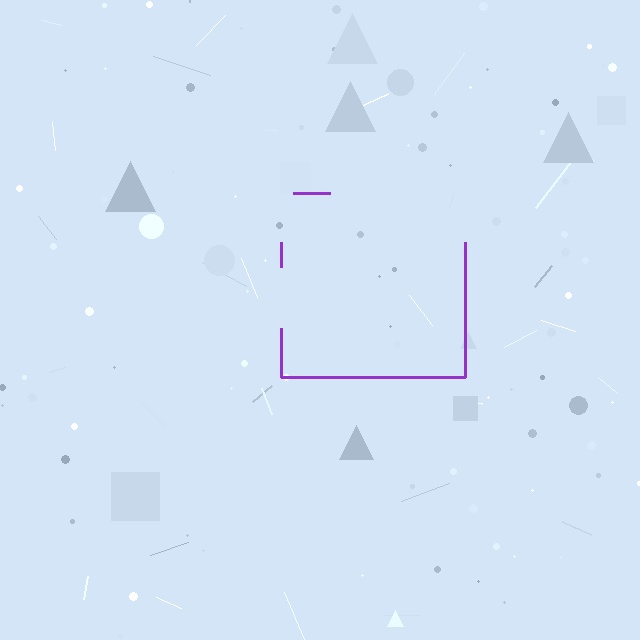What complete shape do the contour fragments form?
The contour fragments form a square.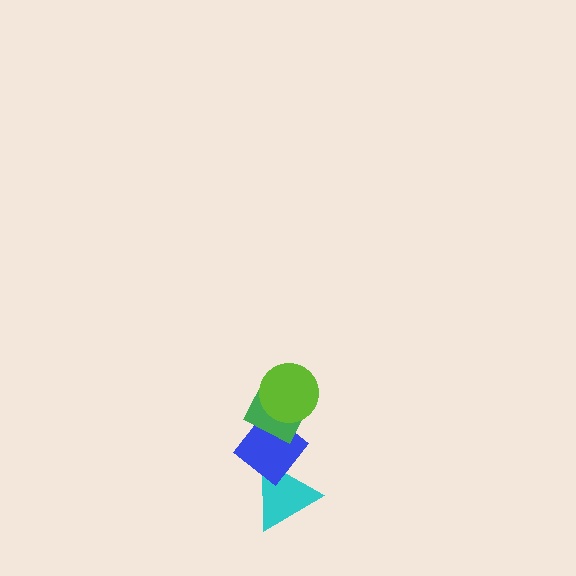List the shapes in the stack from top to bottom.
From top to bottom: the lime circle, the green diamond, the blue diamond, the cyan triangle.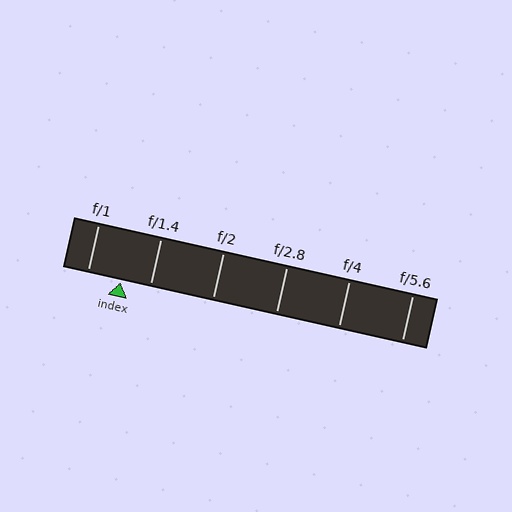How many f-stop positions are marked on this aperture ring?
There are 6 f-stop positions marked.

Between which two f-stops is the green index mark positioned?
The index mark is between f/1 and f/1.4.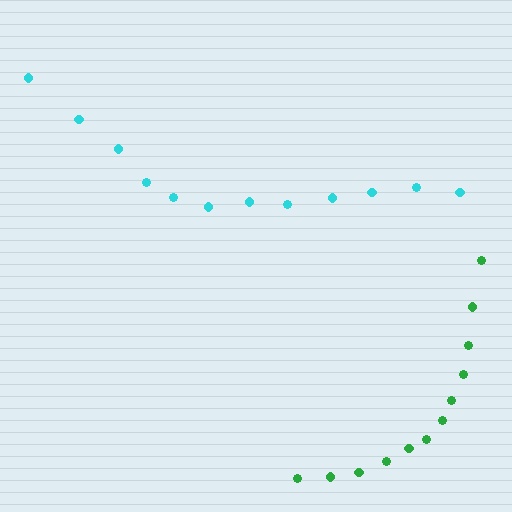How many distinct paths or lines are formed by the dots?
There are 2 distinct paths.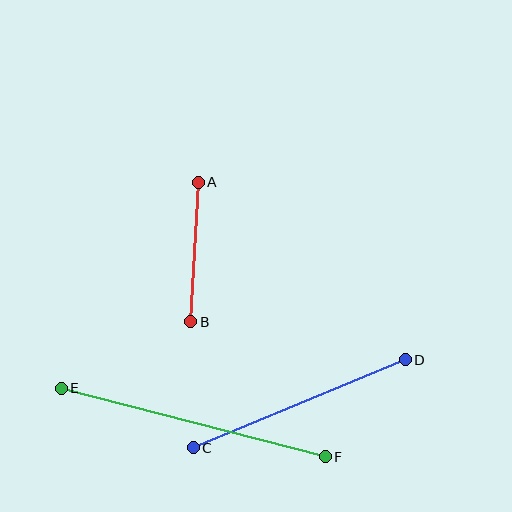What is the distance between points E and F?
The distance is approximately 273 pixels.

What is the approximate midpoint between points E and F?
The midpoint is at approximately (193, 423) pixels.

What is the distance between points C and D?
The distance is approximately 230 pixels.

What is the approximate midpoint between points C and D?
The midpoint is at approximately (299, 404) pixels.